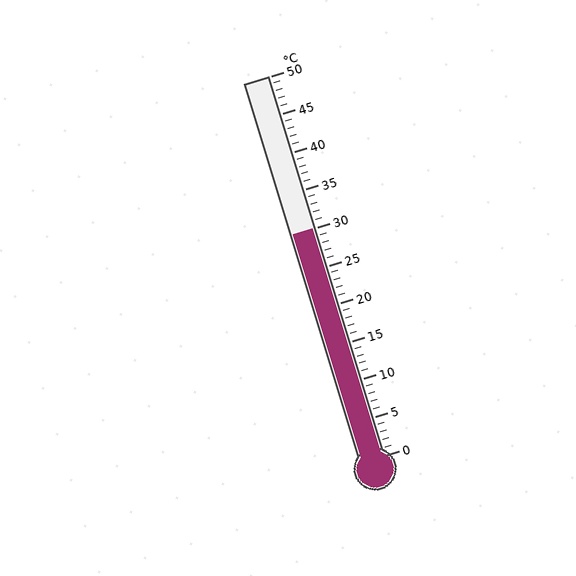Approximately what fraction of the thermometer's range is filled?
The thermometer is filled to approximately 60% of its range.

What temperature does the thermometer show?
The thermometer shows approximately 30°C.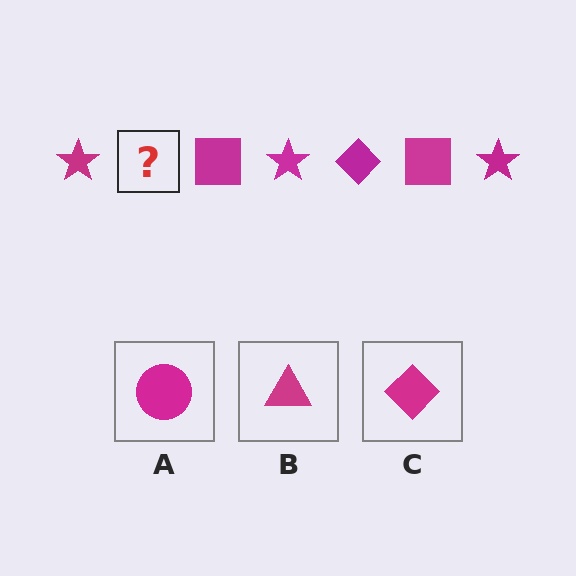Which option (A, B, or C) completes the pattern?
C.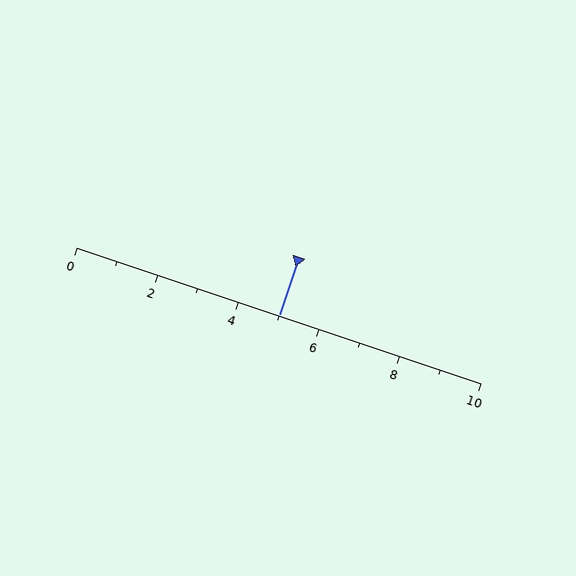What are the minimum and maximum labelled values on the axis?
The axis runs from 0 to 10.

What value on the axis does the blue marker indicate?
The marker indicates approximately 5.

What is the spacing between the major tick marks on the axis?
The major ticks are spaced 2 apart.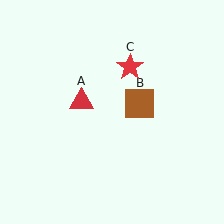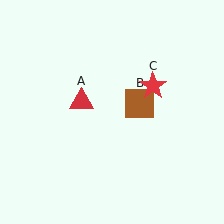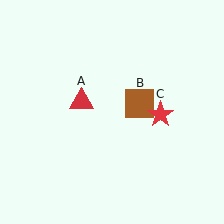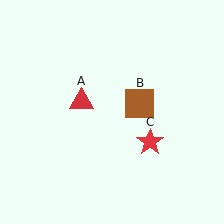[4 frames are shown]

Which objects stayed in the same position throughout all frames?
Red triangle (object A) and brown square (object B) remained stationary.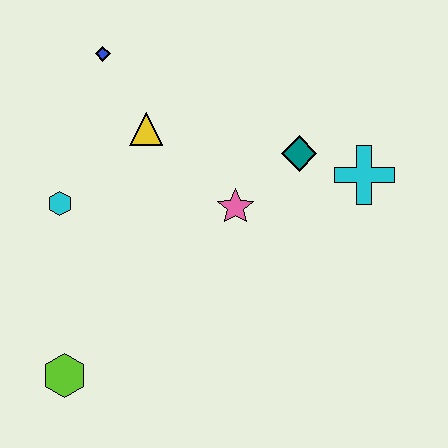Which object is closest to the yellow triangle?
The blue diamond is closest to the yellow triangle.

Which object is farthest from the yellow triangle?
The lime hexagon is farthest from the yellow triangle.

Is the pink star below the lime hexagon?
No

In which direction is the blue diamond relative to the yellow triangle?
The blue diamond is above the yellow triangle.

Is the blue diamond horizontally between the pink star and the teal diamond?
No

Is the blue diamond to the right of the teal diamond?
No